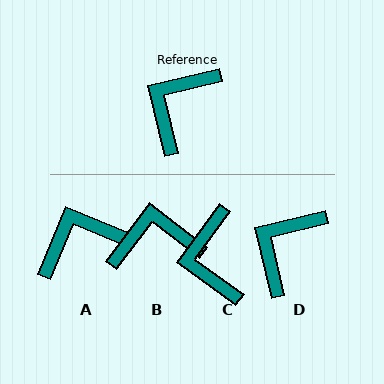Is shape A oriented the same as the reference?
No, it is off by about 36 degrees.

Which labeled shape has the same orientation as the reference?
D.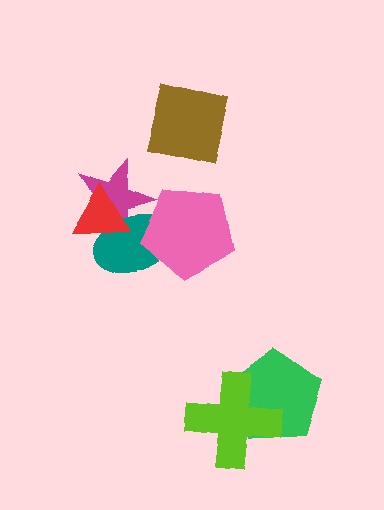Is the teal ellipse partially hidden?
Yes, it is partially covered by another shape.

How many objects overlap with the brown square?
0 objects overlap with the brown square.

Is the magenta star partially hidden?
Yes, it is partially covered by another shape.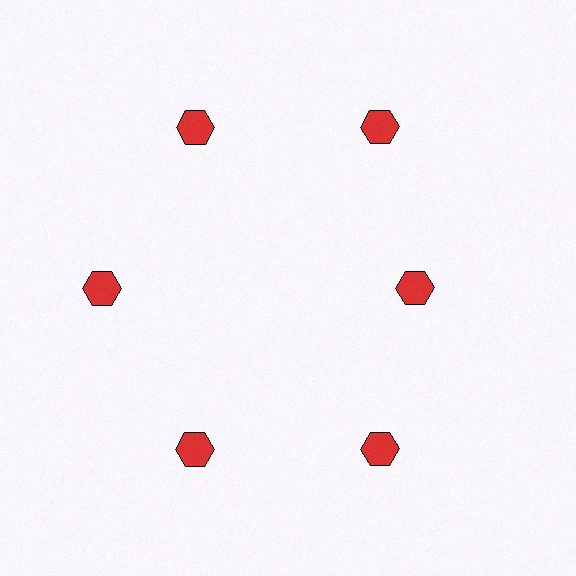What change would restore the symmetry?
The symmetry would be restored by moving it outward, back onto the ring so that all 6 hexagons sit at equal angles and equal distance from the center.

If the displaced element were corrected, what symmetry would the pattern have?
It would have 6-fold rotational symmetry — the pattern would map onto itself every 60 degrees.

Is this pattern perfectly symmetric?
No. The 6 red hexagons are arranged in a ring, but one element near the 3 o'clock position is pulled inward toward the center, breaking the 6-fold rotational symmetry.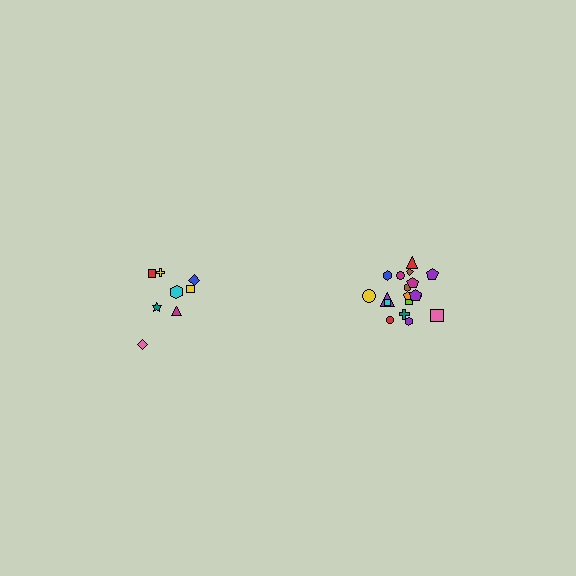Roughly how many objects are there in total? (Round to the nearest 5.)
Roughly 25 objects in total.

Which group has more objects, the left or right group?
The right group.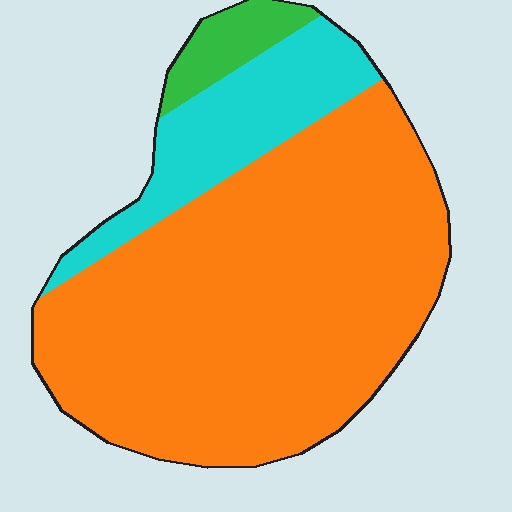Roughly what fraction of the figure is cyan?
Cyan takes up about one sixth (1/6) of the figure.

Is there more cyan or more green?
Cyan.